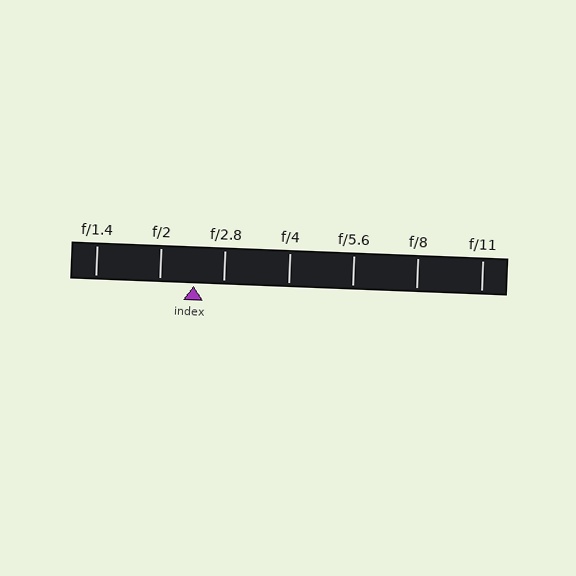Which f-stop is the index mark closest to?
The index mark is closest to f/2.8.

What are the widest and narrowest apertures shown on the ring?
The widest aperture shown is f/1.4 and the narrowest is f/11.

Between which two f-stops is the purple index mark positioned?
The index mark is between f/2 and f/2.8.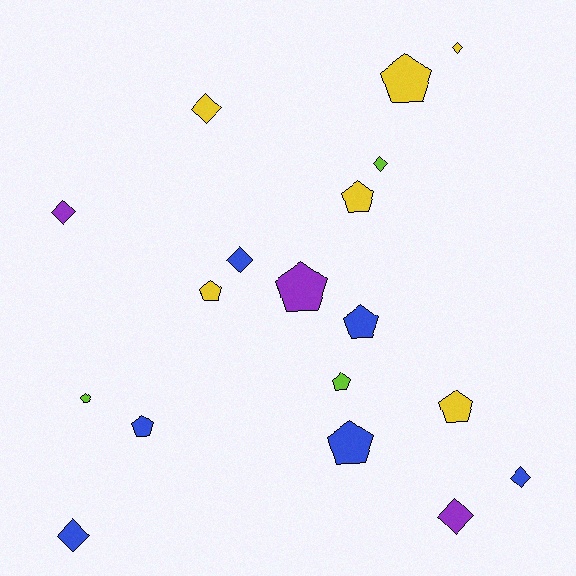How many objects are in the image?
There are 18 objects.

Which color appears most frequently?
Blue, with 6 objects.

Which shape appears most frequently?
Pentagon, with 10 objects.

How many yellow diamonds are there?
There are 2 yellow diamonds.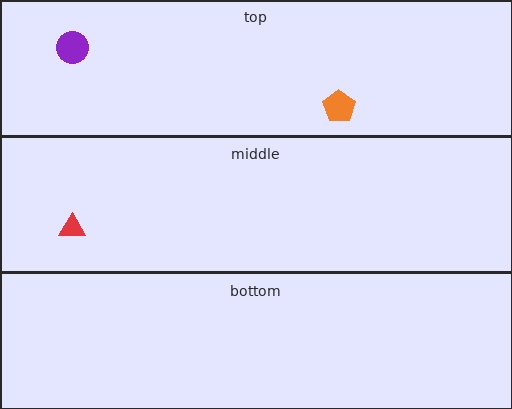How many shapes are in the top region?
2.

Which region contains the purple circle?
The top region.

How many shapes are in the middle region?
1.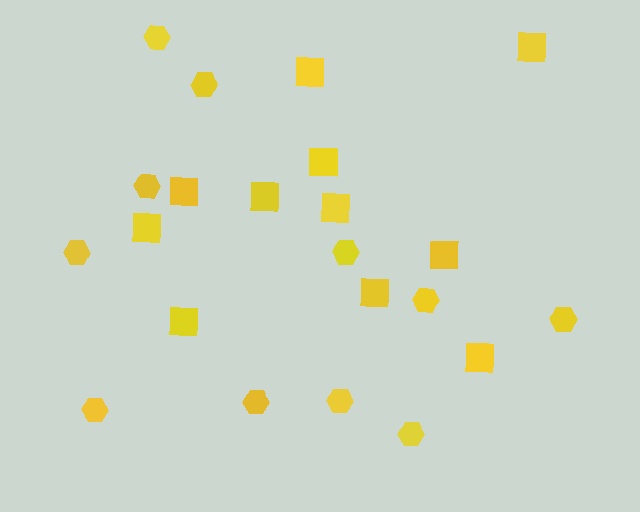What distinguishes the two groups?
There are 2 groups: one group of squares (11) and one group of hexagons (11).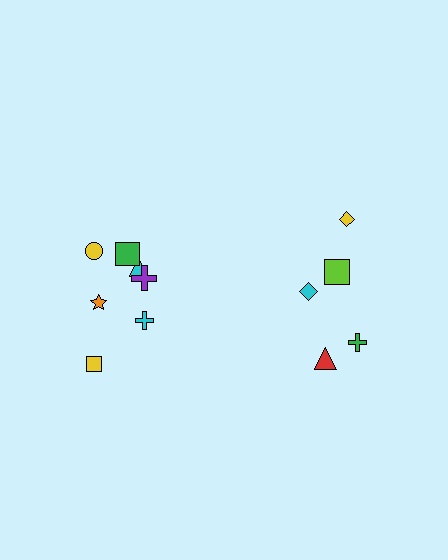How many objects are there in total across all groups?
There are 12 objects.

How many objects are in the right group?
There are 5 objects.